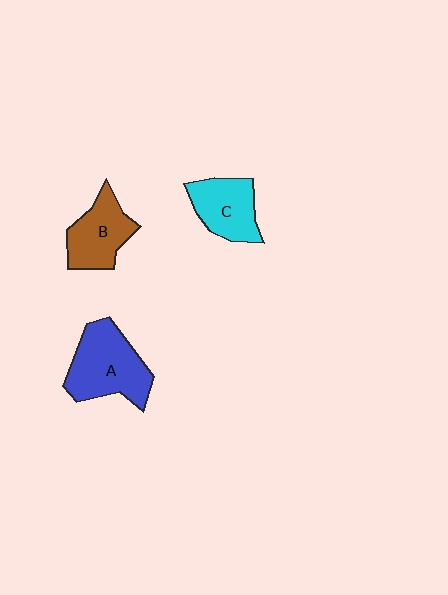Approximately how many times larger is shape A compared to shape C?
Approximately 1.4 times.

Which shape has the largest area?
Shape A (blue).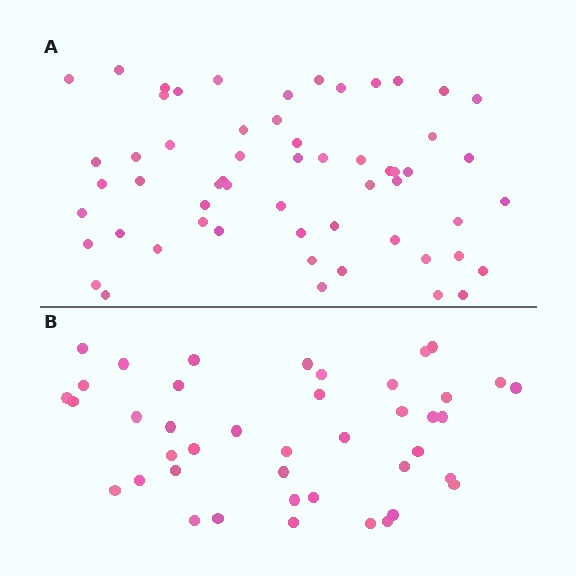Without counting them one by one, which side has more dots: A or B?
Region A (the top region) has more dots.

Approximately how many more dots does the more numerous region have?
Region A has approximately 15 more dots than region B.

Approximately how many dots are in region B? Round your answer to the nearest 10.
About 40 dots. (The exact count is 42, which rounds to 40.)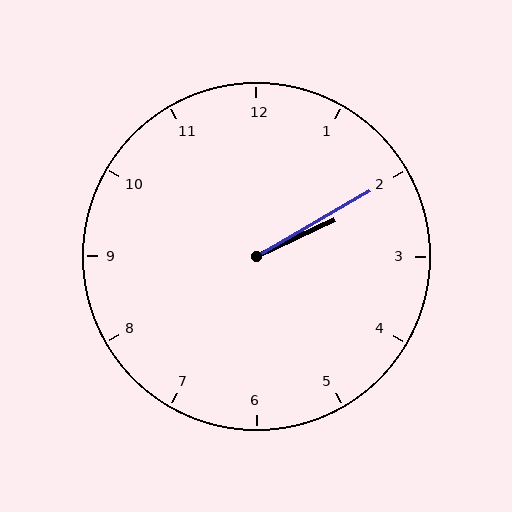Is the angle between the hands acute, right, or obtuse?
It is acute.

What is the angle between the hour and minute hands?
Approximately 5 degrees.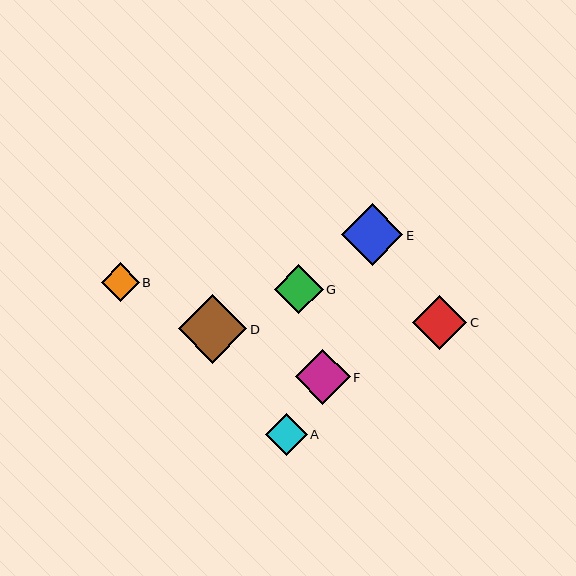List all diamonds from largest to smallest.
From largest to smallest: D, E, F, C, G, A, B.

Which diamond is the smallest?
Diamond B is the smallest with a size of approximately 38 pixels.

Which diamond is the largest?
Diamond D is the largest with a size of approximately 69 pixels.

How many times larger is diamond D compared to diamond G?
Diamond D is approximately 1.4 times the size of diamond G.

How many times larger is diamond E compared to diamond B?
Diamond E is approximately 1.6 times the size of diamond B.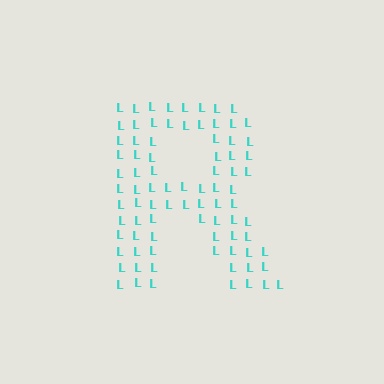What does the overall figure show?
The overall figure shows the letter R.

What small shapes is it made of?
It is made of small letter L's.